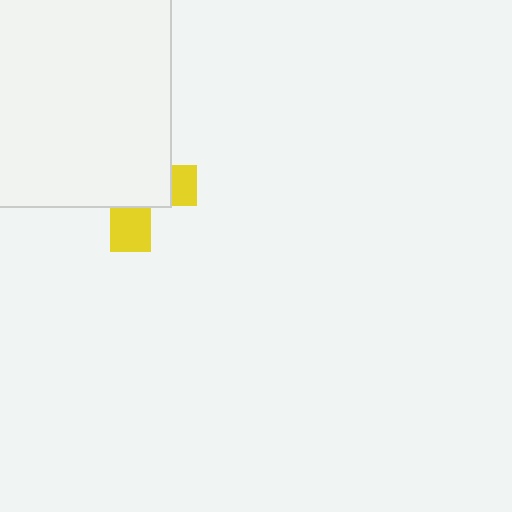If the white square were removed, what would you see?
You would see the complete yellow cross.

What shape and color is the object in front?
The object in front is a white square.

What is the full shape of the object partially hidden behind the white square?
The partially hidden object is a yellow cross.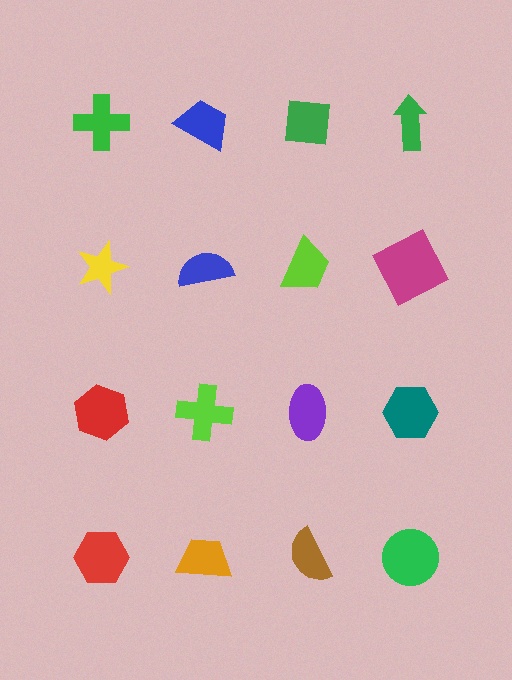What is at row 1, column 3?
A green square.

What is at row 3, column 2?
A lime cross.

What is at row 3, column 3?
A purple ellipse.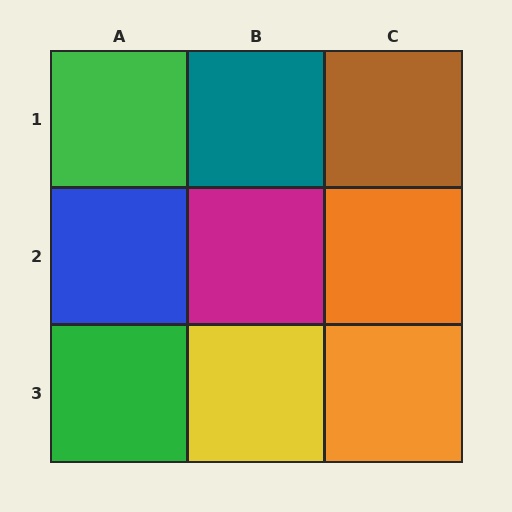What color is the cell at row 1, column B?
Teal.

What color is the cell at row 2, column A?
Blue.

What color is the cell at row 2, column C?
Orange.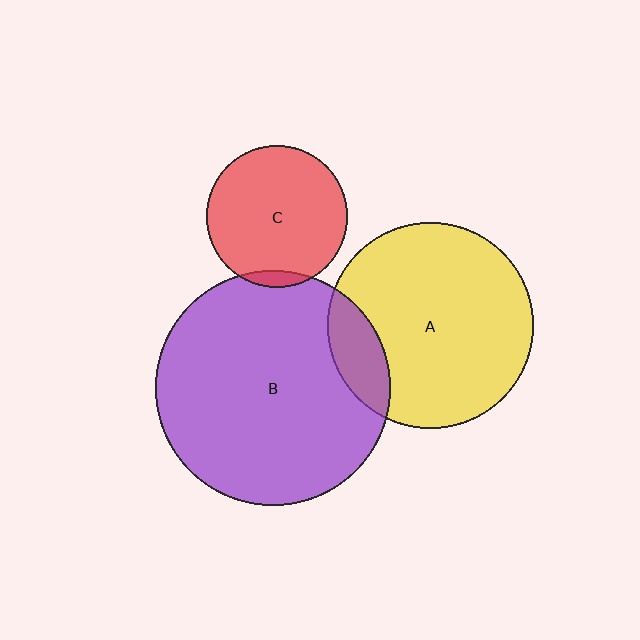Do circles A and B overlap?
Yes.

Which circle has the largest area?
Circle B (purple).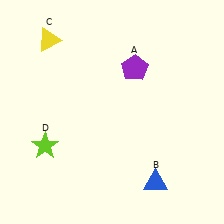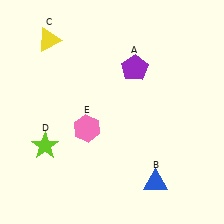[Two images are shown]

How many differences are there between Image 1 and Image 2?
There is 1 difference between the two images.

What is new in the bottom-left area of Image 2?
A pink hexagon (E) was added in the bottom-left area of Image 2.